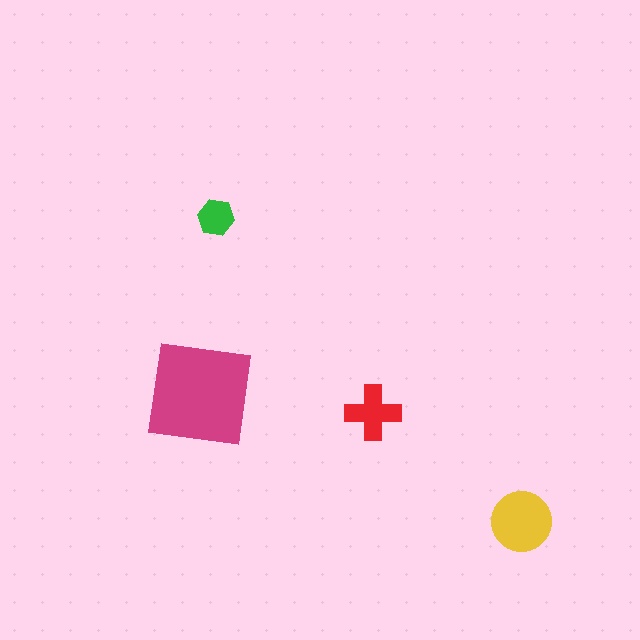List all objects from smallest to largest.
The green hexagon, the red cross, the yellow circle, the magenta square.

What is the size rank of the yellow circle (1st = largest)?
2nd.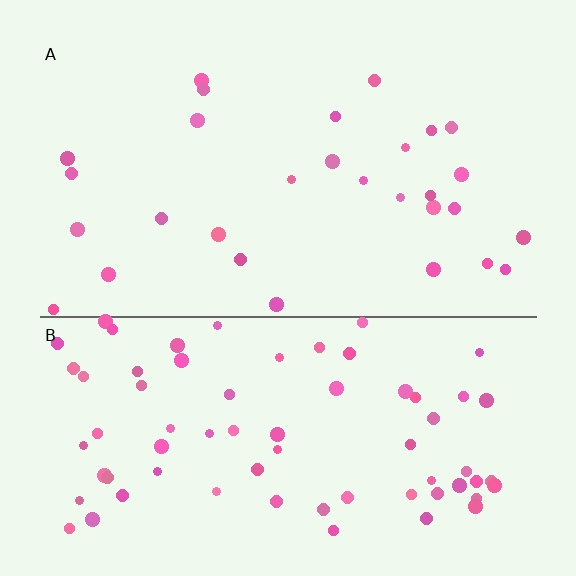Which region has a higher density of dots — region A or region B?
B (the bottom).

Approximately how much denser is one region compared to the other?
Approximately 2.4× — region B over region A.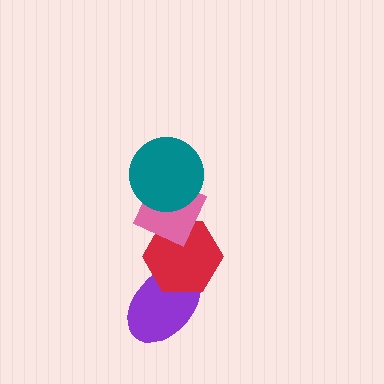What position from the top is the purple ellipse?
The purple ellipse is 4th from the top.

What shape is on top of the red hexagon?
The pink diamond is on top of the red hexagon.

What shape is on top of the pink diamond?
The teal circle is on top of the pink diamond.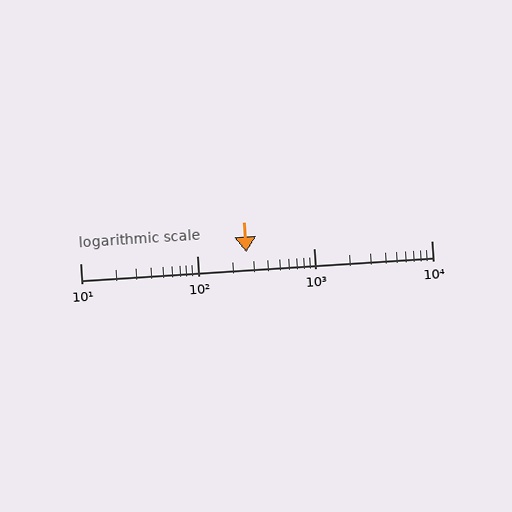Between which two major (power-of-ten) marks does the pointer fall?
The pointer is between 100 and 1000.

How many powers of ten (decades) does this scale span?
The scale spans 3 decades, from 10 to 10000.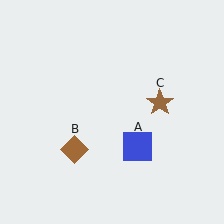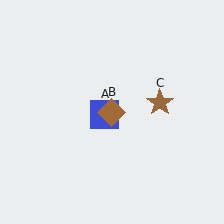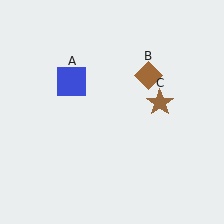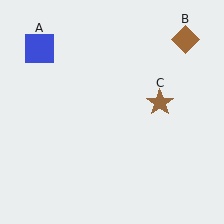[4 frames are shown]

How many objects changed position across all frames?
2 objects changed position: blue square (object A), brown diamond (object B).